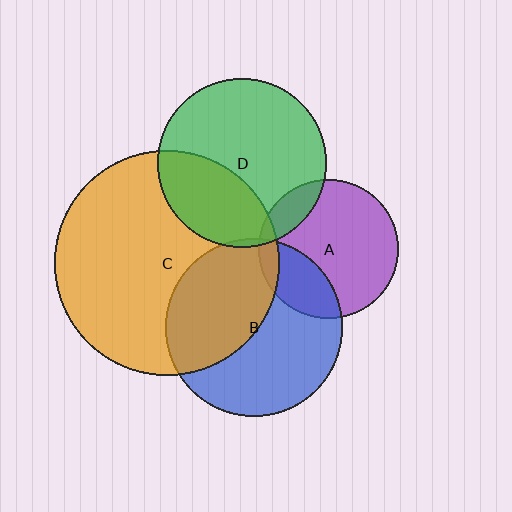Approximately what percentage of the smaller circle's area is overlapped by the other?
Approximately 15%.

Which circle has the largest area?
Circle C (orange).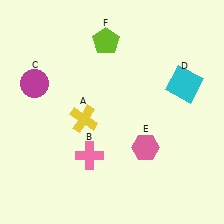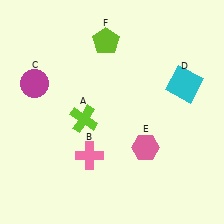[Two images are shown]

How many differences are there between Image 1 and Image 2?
There is 1 difference between the two images.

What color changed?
The cross (A) changed from yellow in Image 1 to lime in Image 2.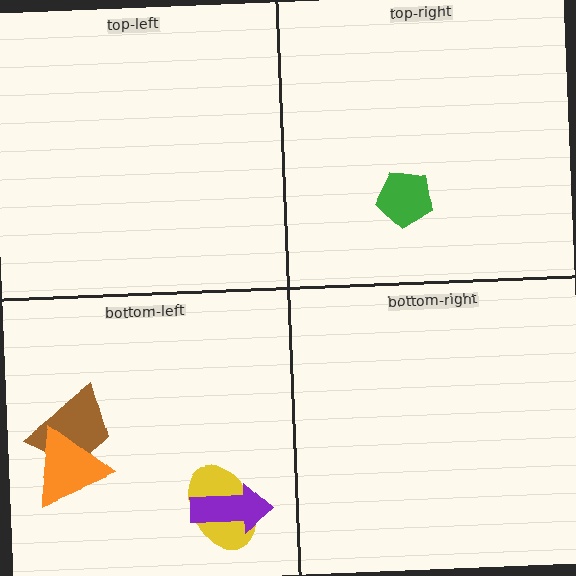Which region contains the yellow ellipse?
The bottom-left region.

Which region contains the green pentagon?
The top-right region.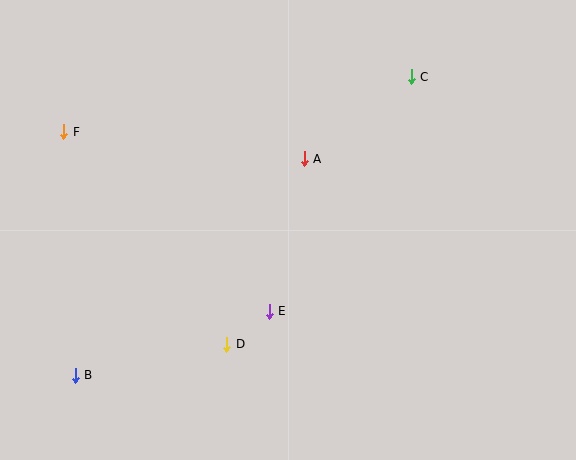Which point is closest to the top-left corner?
Point F is closest to the top-left corner.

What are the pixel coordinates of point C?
Point C is at (411, 77).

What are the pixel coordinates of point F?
Point F is at (64, 132).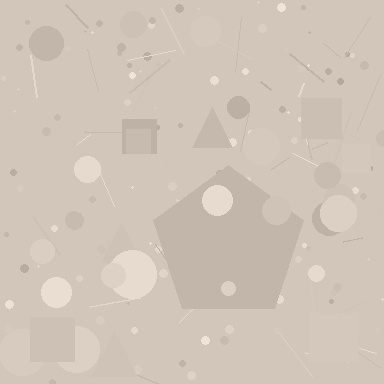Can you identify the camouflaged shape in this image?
The camouflaged shape is a pentagon.